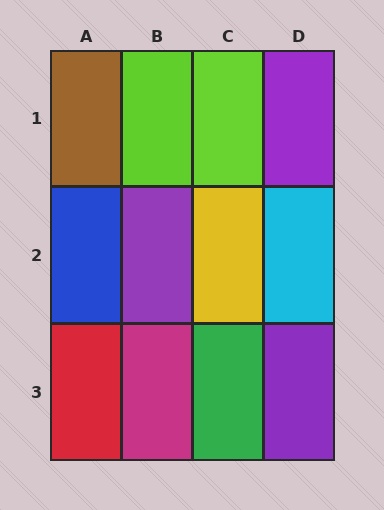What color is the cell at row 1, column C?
Lime.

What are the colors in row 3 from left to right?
Red, magenta, green, purple.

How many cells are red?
1 cell is red.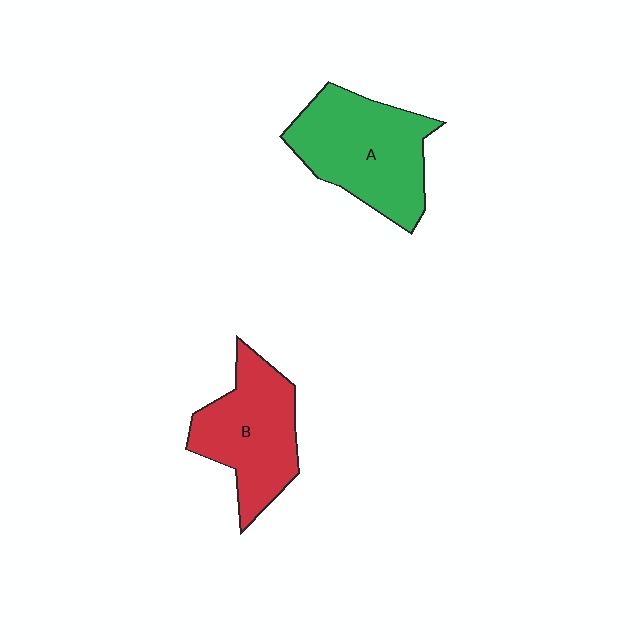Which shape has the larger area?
Shape A (green).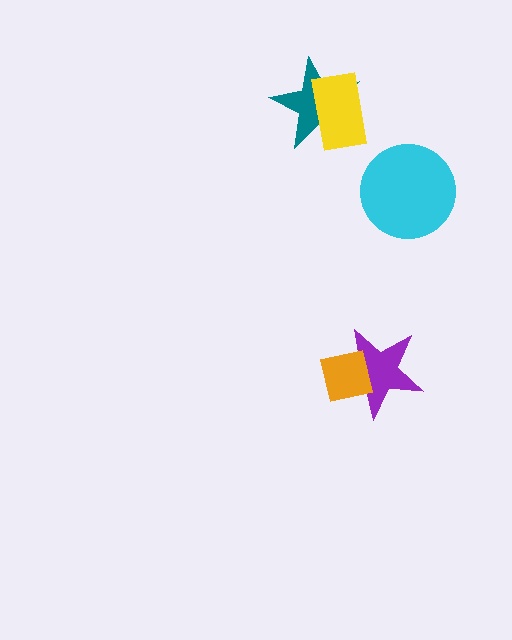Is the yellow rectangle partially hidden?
No, no other shape covers it.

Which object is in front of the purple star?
The orange square is in front of the purple star.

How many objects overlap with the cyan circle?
0 objects overlap with the cyan circle.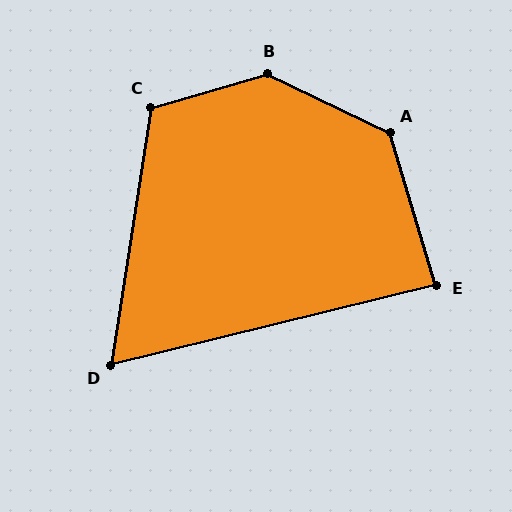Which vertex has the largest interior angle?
B, at approximately 139 degrees.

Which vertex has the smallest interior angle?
D, at approximately 67 degrees.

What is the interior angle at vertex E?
Approximately 87 degrees (approximately right).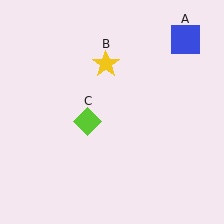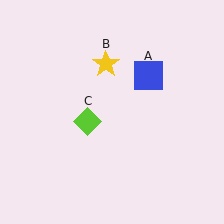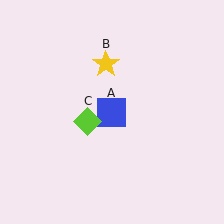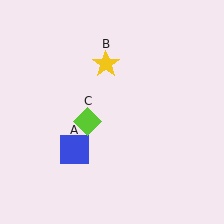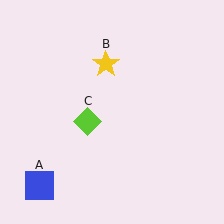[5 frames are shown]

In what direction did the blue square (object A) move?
The blue square (object A) moved down and to the left.